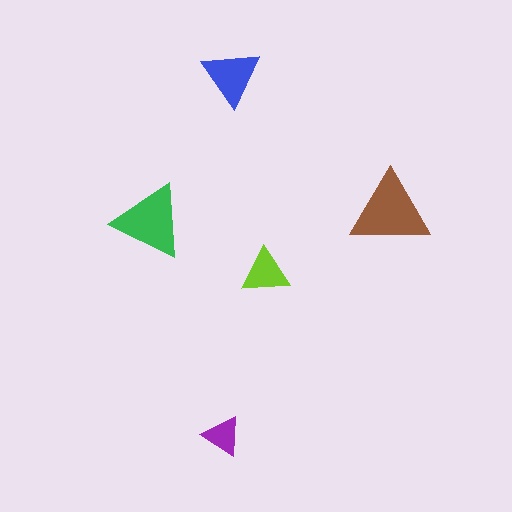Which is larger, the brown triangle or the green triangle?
The brown one.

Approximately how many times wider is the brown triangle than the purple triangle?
About 2 times wider.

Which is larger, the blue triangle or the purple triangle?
The blue one.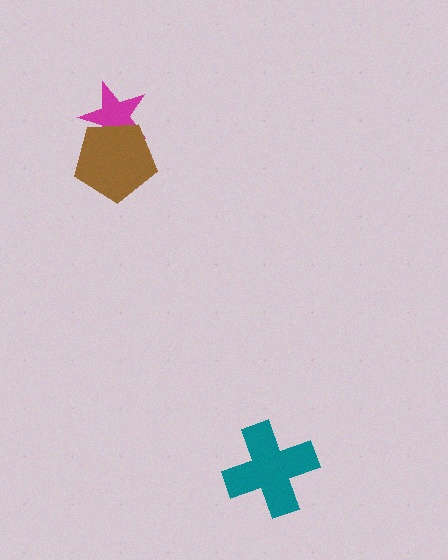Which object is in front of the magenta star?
The brown pentagon is in front of the magenta star.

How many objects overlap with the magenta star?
1 object overlaps with the magenta star.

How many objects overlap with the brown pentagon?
1 object overlaps with the brown pentagon.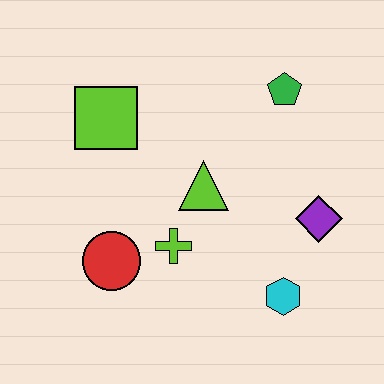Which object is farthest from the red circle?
The green pentagon is farthest from the red circle.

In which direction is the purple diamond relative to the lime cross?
The purple diamond is to the right of the lime cross.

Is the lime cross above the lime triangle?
No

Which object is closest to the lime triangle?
The lime cross is closest to the lime triangle.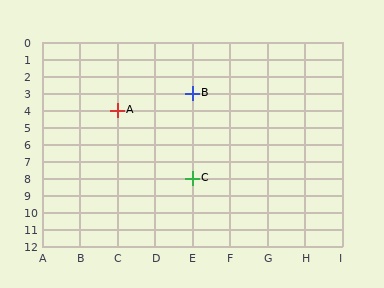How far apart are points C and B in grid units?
Points C and B are 5 rows apart.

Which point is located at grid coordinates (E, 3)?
Point B is at (E, 3).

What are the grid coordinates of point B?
Point B is at grid coordinates (E, 3).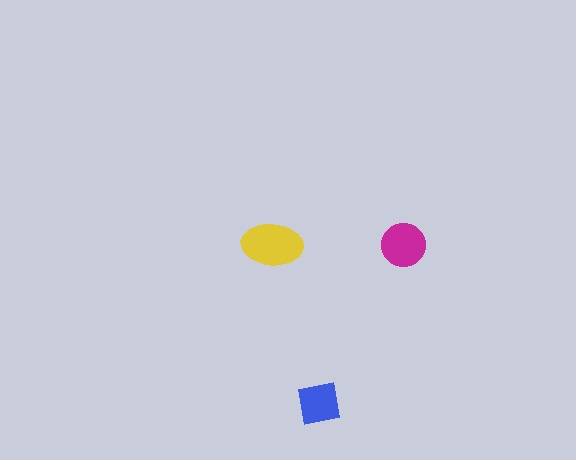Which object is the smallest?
The blue square.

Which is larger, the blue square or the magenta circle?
The magenta circle.